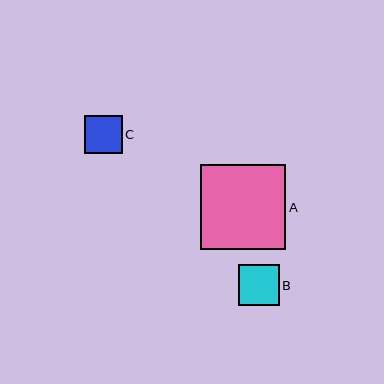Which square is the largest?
Square A is the largest with a size of approximately 85 pixels.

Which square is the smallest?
Square C is the smallest with a size of approximately 38 pixels.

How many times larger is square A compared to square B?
Square A is approximately 2.1 times the size of square B.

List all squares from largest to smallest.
From largest to smallest: A, B, C.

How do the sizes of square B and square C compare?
Square B and square C are approximately the same size.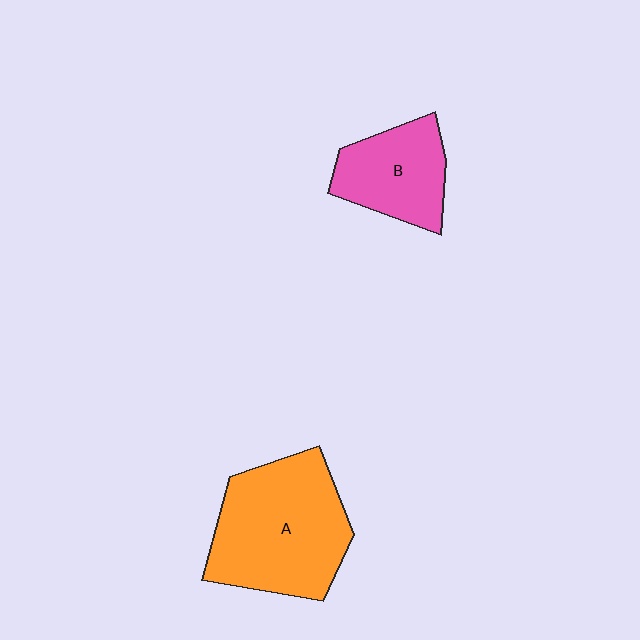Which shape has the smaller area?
Shape B (pink).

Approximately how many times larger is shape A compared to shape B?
Approximately 1.7 times.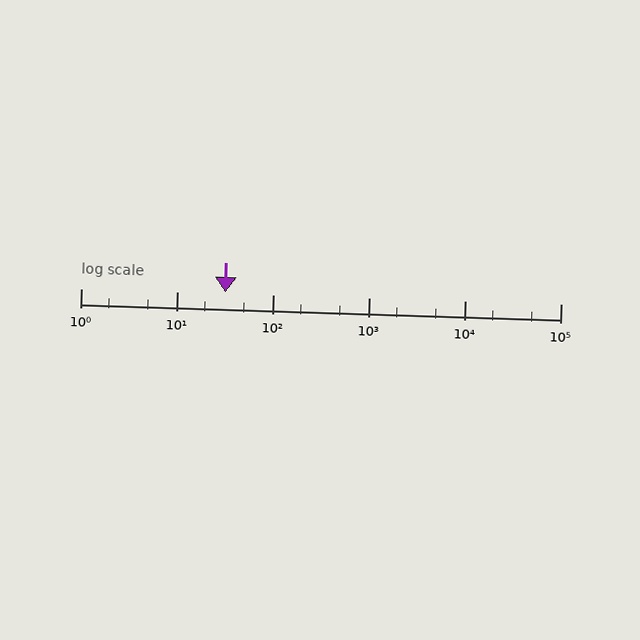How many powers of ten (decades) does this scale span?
The scale spans 5 decades, from 1 to 100000.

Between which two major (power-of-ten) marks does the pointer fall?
The pointer is between 10 and 100.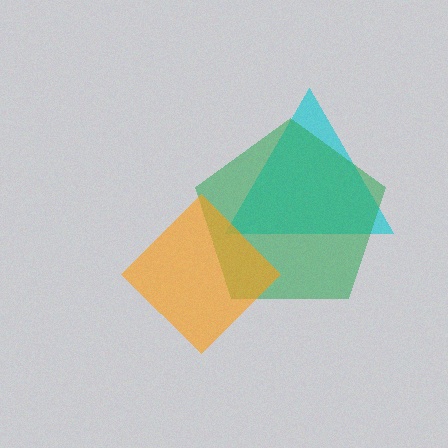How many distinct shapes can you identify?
There are 3 distinct shapes: a cyan triangle, a green pentagon, an orange diamond.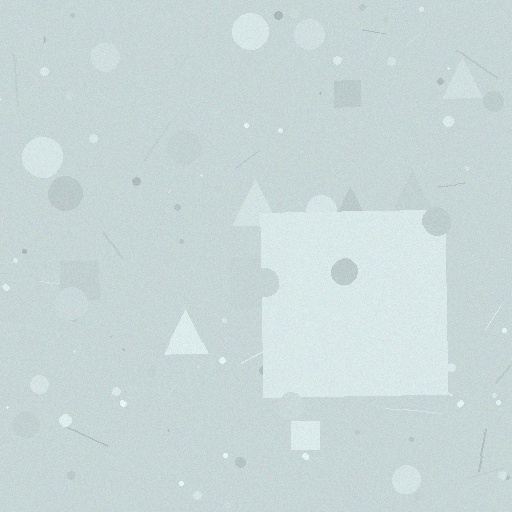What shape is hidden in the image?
A square is hidden in the image.